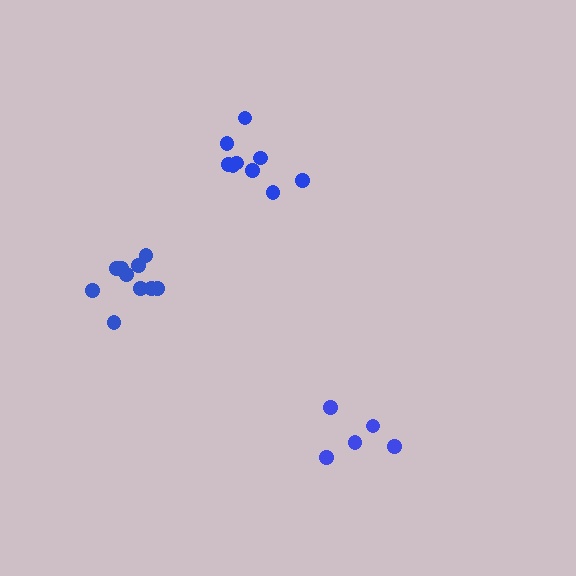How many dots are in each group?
Group 1: 9 dots, Group 2: 5 dots, Group 3: 10 dots (24 total).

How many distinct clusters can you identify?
There are 3 distinct clusters.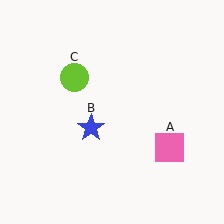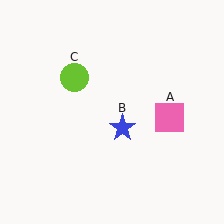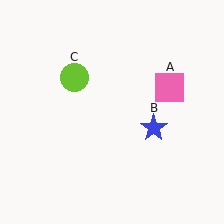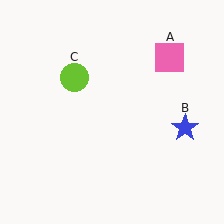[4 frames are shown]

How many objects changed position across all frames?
2 objects changed position: pink square (object A), blue star (object B).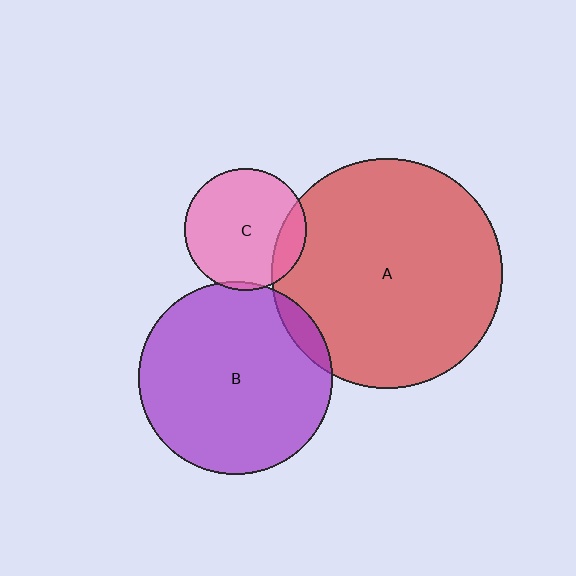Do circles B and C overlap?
Yes.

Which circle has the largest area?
Circle A (red).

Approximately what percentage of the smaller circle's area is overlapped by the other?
Approximately 5%.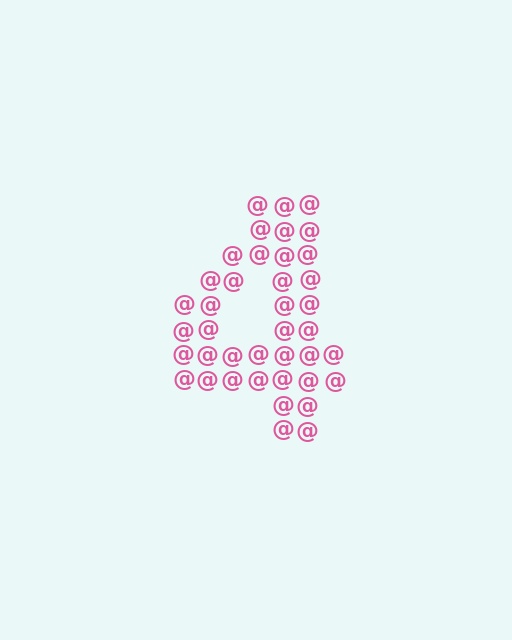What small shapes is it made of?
It is made of small at signs.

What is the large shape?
The large shape is the digit 4.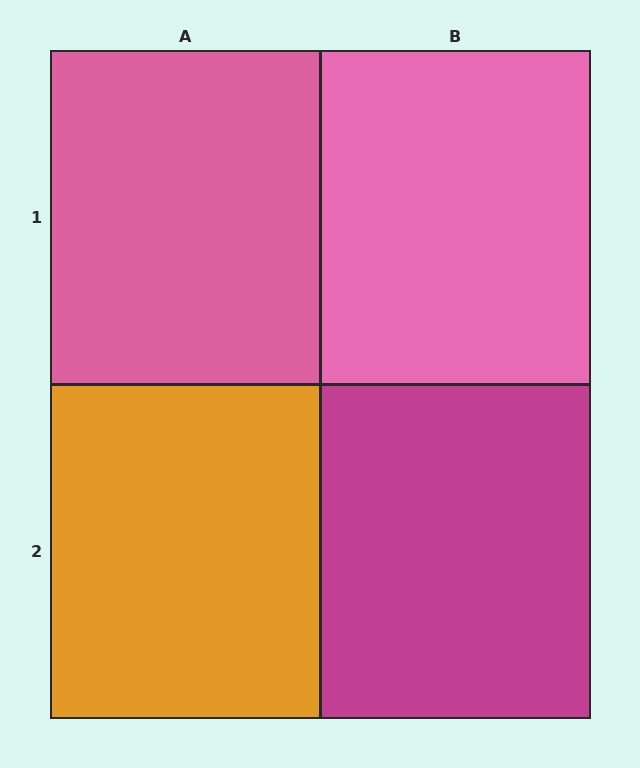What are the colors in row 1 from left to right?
Pink, pink.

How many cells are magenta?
1 cell is magenta.